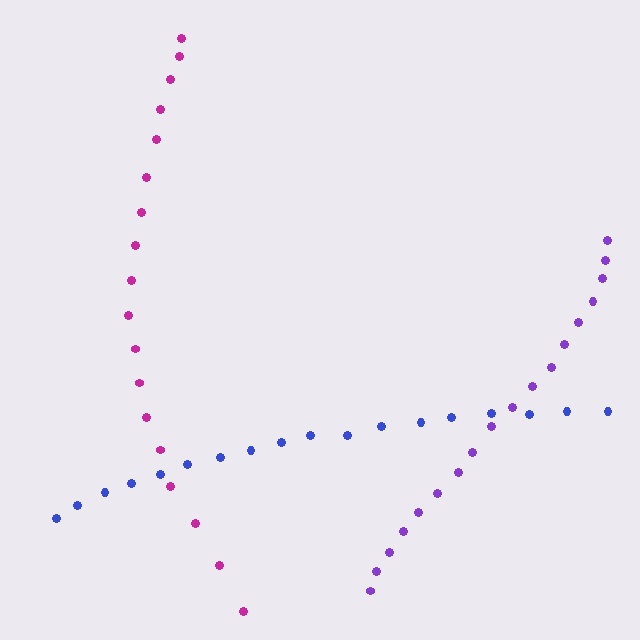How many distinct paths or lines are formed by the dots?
There are 3 distinct paths.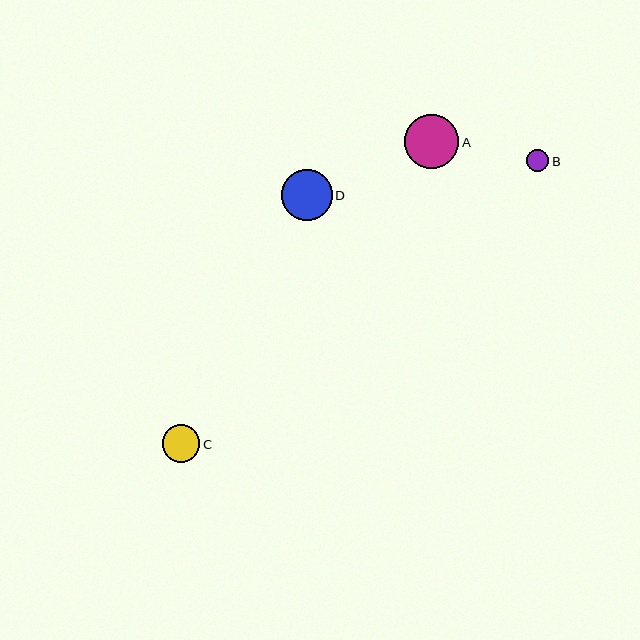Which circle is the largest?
Circle A is the largest with a size of approximately 54 pixels.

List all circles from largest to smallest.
From largest to smallest: A, D, C, B.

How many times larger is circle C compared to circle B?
Circle C is approximately 1.7 times the size of circle B.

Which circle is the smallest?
Circle B is the smallest with a size of approximately 23 pixels.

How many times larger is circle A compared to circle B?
Circle A is approximately 2.4 times the size of circle B.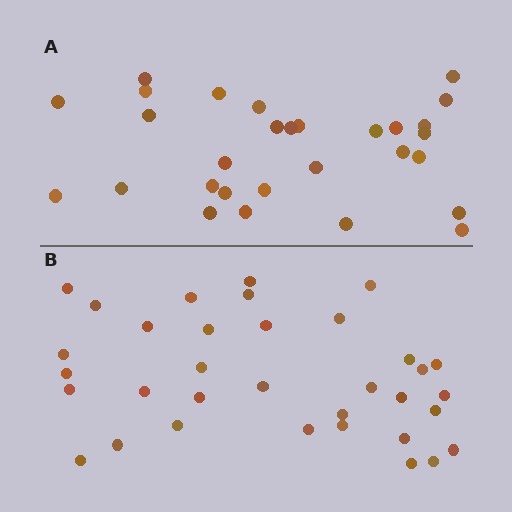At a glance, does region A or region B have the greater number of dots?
Region B (the bottom region) has more dots.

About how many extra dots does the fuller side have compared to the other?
Region B has about 5 more dots than region A.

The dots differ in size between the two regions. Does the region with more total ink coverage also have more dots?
No. Region A has more total ink coverage because its dots are larger, but region B actually contains more individual dots. Total area can be misleading — the number of items is what matters here.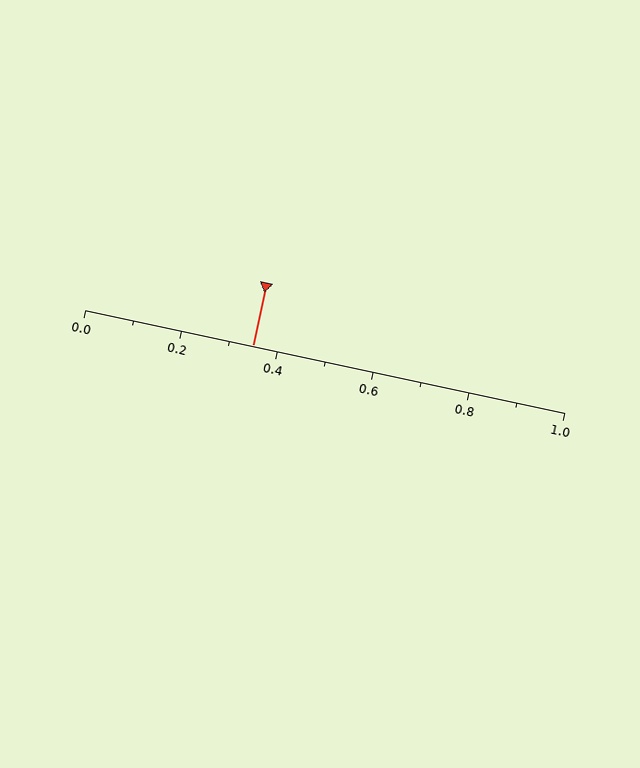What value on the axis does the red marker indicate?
The marker indicates approximately 0.35.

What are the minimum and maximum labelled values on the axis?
The axis runs from 0.0 to 1.0.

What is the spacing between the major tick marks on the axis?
The major ticks are spaced 0.2 apart.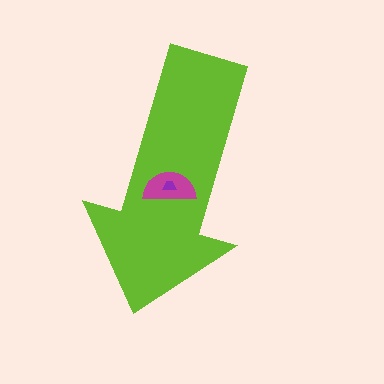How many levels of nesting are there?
3.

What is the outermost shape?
The lime arrow.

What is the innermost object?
The purple trapezoid.